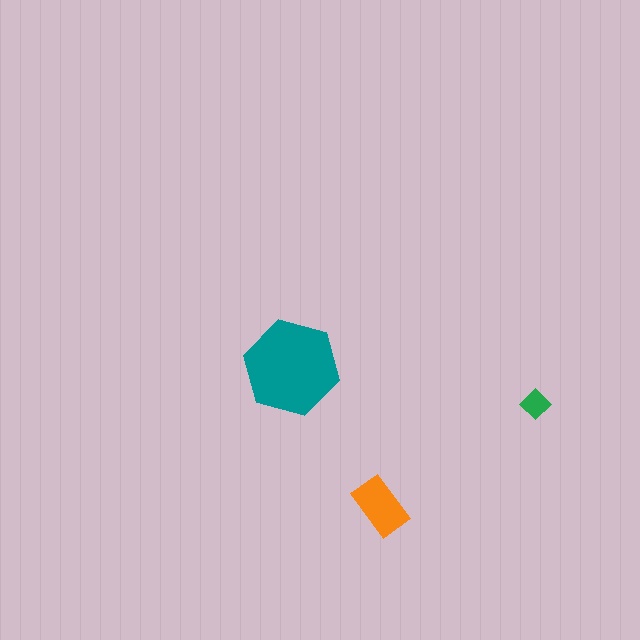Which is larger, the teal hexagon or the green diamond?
The teal hexagon.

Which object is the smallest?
The green diamond.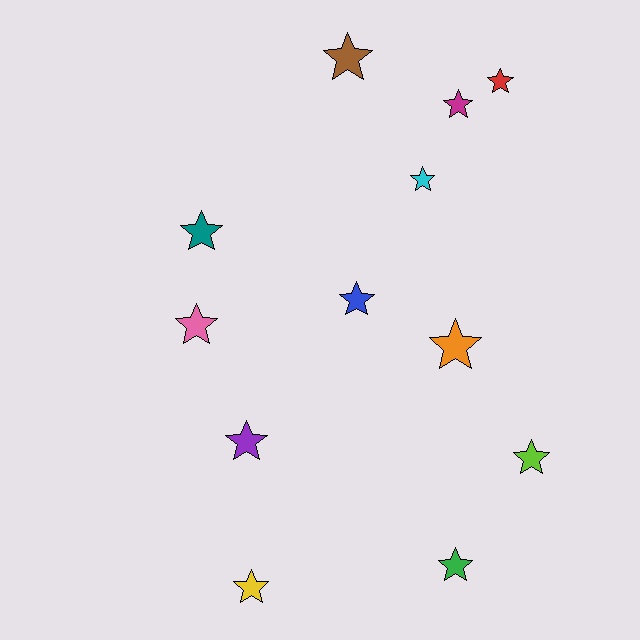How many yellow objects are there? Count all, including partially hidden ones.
There is 1 yellow object.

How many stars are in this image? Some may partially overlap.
There are 12 stars.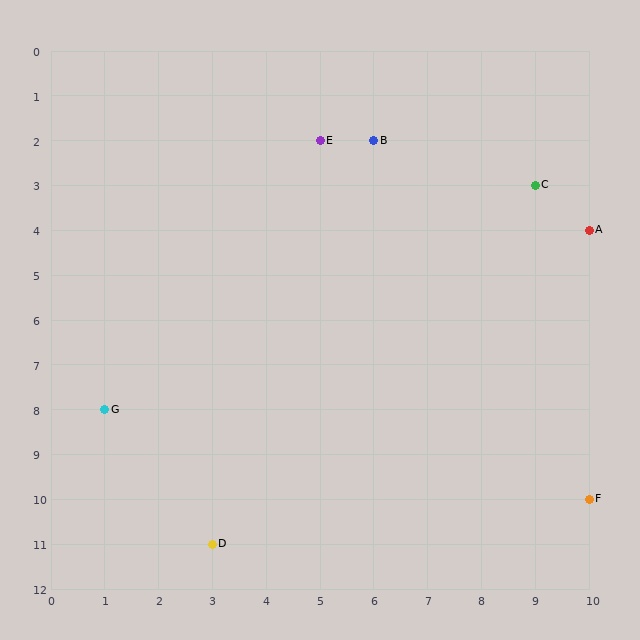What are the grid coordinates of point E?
Point E is at grid coordinates (5, 2).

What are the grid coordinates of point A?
Point A is at grid coordinates (10, 4).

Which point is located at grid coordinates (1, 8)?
Point G is at (1, 8).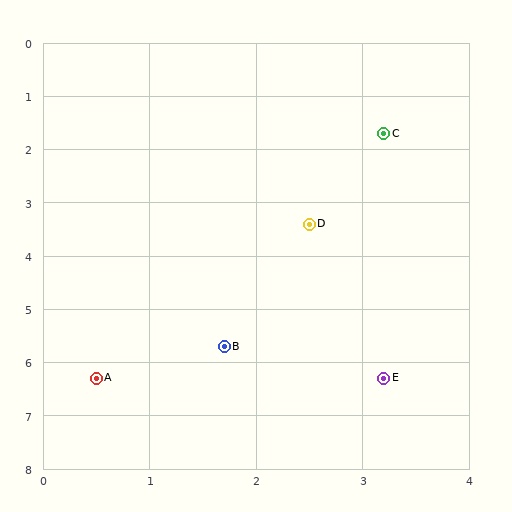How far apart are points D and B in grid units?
Points D and B are about 2.4 grid units apart.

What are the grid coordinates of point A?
Point A is at approximately (0.5, 6.3).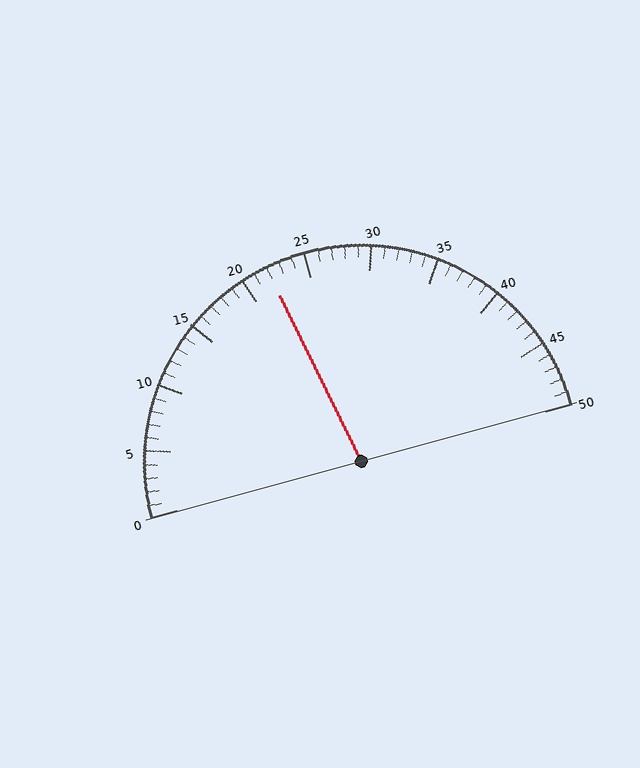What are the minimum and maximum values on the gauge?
The gauge ranges from 0 to 50.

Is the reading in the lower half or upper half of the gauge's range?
The reading is in the lower half of the range (0 to 50).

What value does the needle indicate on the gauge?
The needle indicates approximately 22.